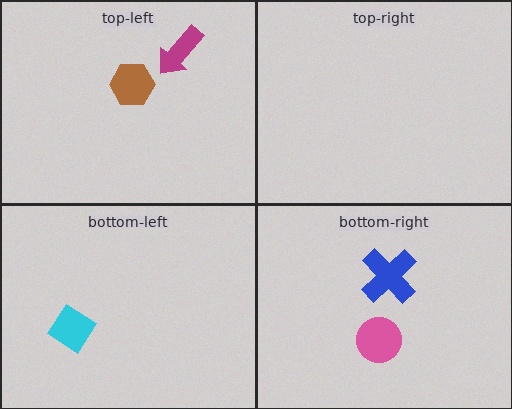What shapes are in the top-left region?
The brown hexagon, the magenta arrow.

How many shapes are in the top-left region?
2.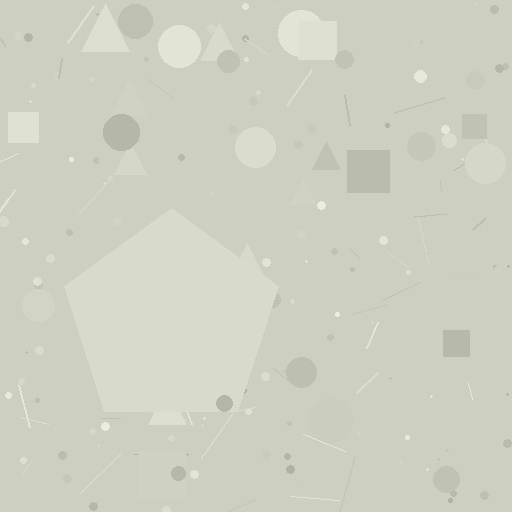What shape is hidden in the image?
A pentagon is hidden in the image.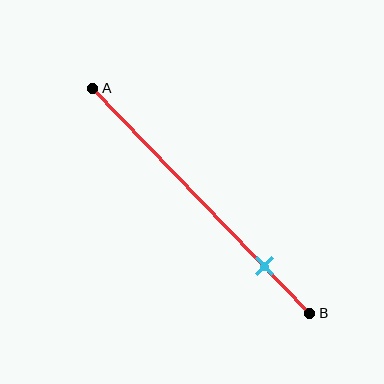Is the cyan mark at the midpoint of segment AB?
No, the mark is at about 80% from A, not at the 50% midpoint.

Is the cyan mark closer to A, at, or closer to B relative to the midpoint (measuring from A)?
The cyan mark is closer to point B than the midpoint of segment AB.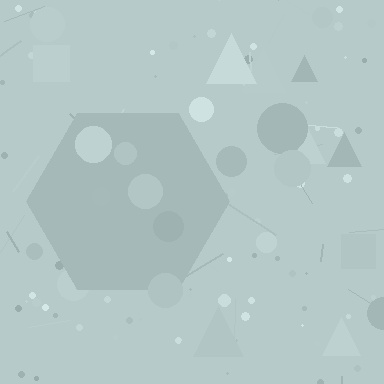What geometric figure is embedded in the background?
A hexagon is embedded in the background.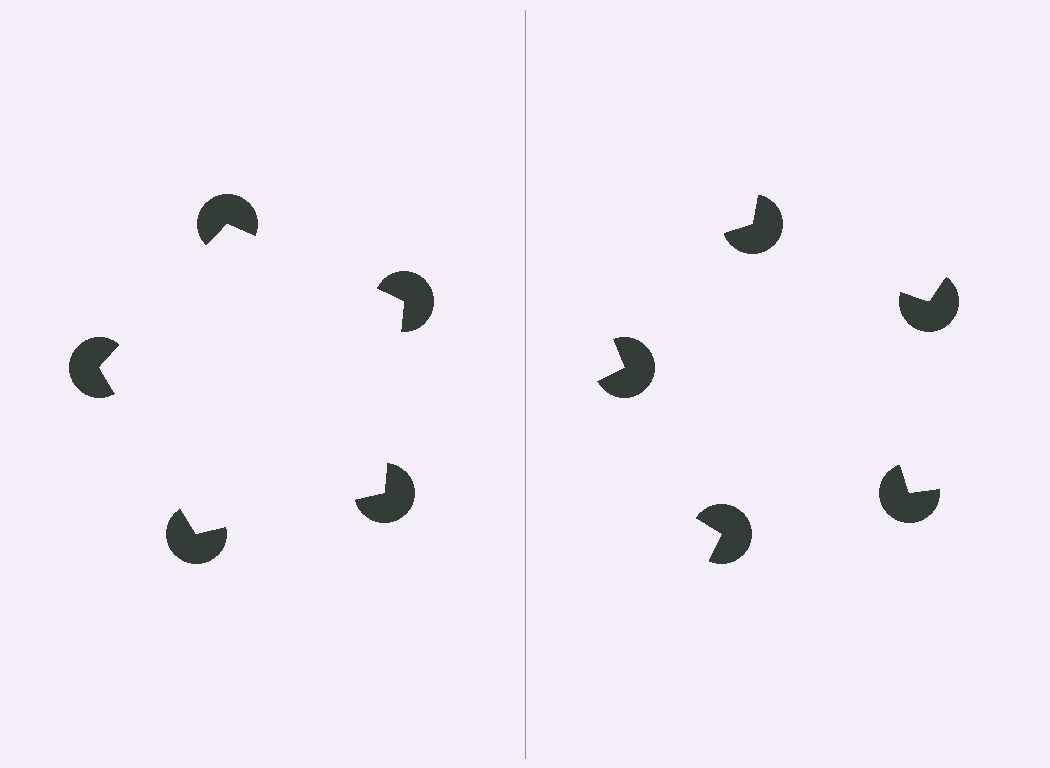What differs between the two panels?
The pac-man discs are positioned identically on both sides; only the wedge orientations differ. On the left they align to a pentagon; on the right they are misaligned.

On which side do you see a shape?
An illusory pentagon appears on the left side. On the right side the wedge cuts are rotated, so no coherent shape forms.